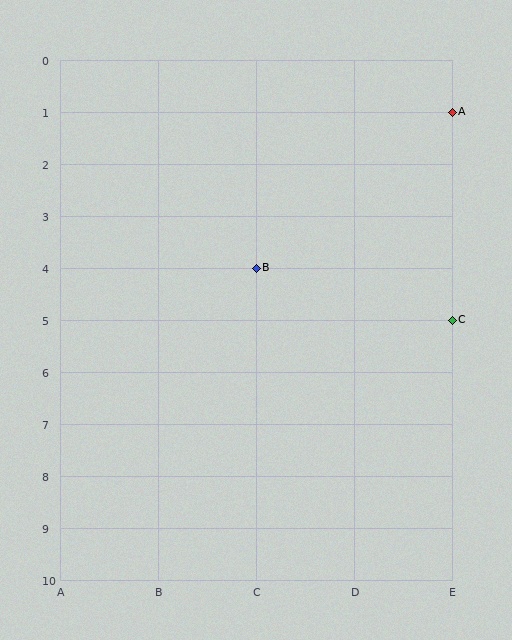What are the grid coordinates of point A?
Point A is at grid coordinates (E, 1).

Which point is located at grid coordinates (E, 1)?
Point A is at (E, 1).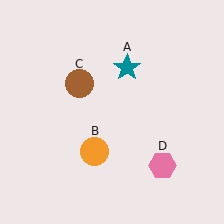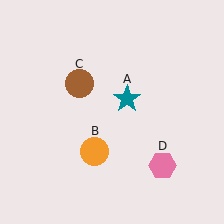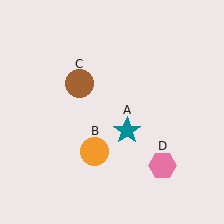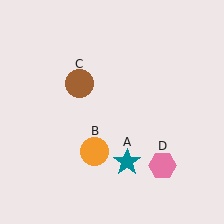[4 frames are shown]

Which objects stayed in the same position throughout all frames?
Orange circle (object B) and brown circle (object C) and pink hexagon (object D) remained stationary.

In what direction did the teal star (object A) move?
The teal star (object A) moved down.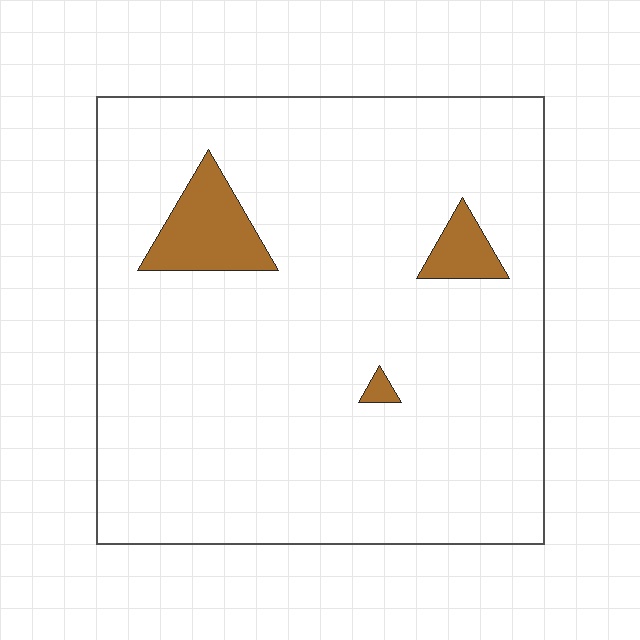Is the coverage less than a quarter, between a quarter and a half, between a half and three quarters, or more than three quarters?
Less than a quarter.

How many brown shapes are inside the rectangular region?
3.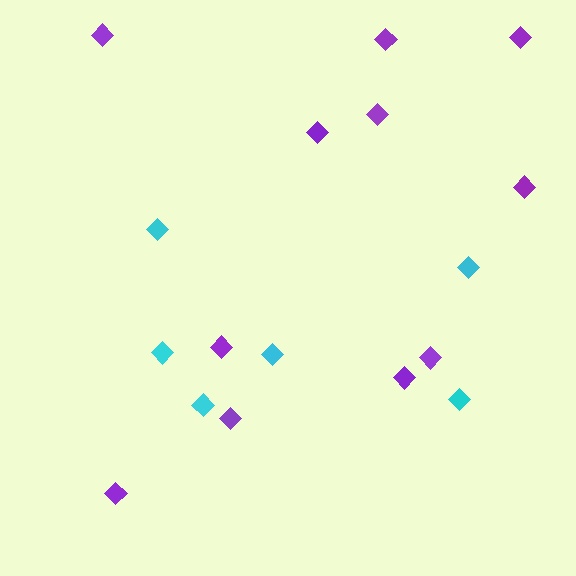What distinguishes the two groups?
There are 2 groups: one group of purple diamonds (11) and one group of cyan diamonds (6).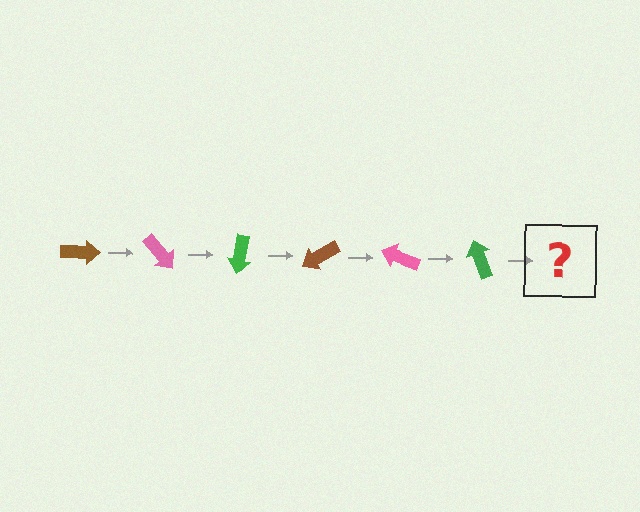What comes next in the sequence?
The next element should be a brown arrow, rotated 300 degrees from the start.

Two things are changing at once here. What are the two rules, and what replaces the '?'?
The two rules are that it rotates 50 degrees each step and the color cycles through brown, pink, and green. The '?' should be a brown arrow, rotated 300 degrees from the start.